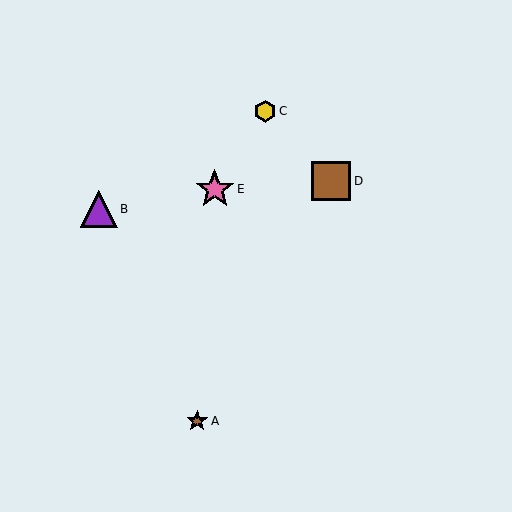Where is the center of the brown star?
The center of the brown star is at (197, 421).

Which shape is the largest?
The brown square (labeled D) is the largest.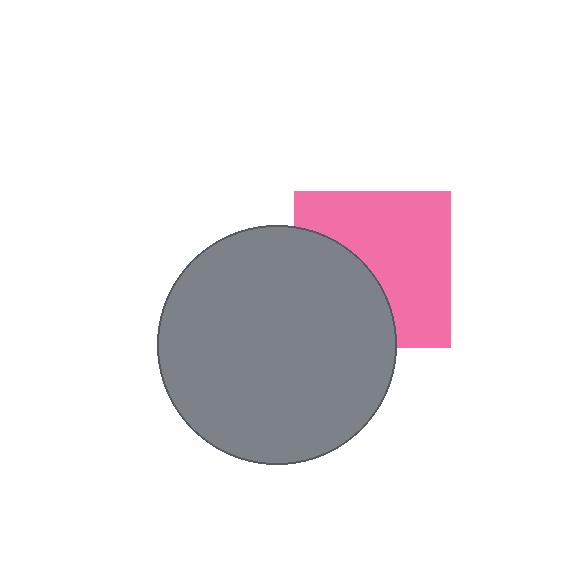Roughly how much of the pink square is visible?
About half of it is visible (roughly 61%).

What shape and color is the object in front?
The object in front is a gray circle.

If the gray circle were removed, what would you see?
You would see the complete pink square.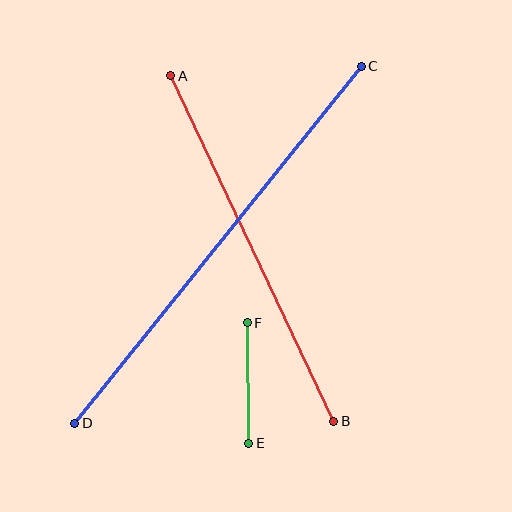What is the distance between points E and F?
The distance is approximately 121 pixels.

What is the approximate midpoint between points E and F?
The midpoint is at approximately (248, 383) pixels.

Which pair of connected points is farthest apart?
Points C and D are farthest apart.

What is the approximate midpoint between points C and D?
The midpoint is at approximately (218, 245) pixels.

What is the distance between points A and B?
The distance is approximately 382 pixels.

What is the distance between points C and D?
The distance is approximately 458 pixels.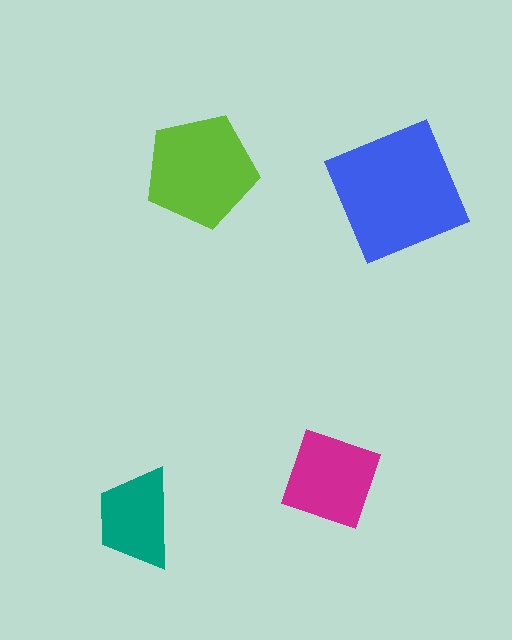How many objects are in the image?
There are 4 objects in the image.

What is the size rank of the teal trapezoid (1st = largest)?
4th.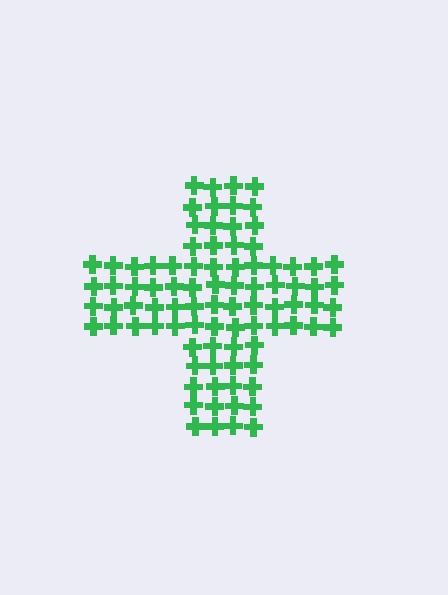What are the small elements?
The small elements are crosses.